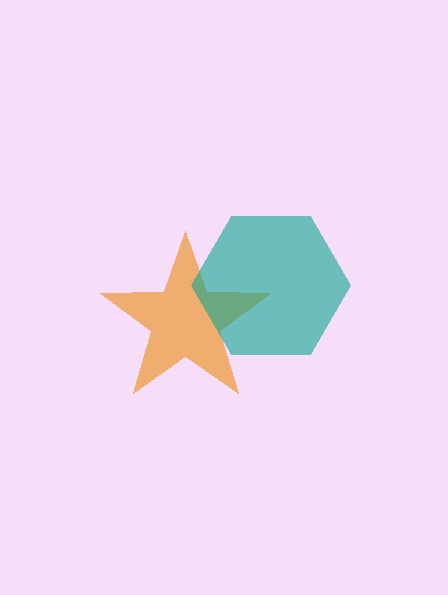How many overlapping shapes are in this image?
There are 2 overlapping shapes in the image.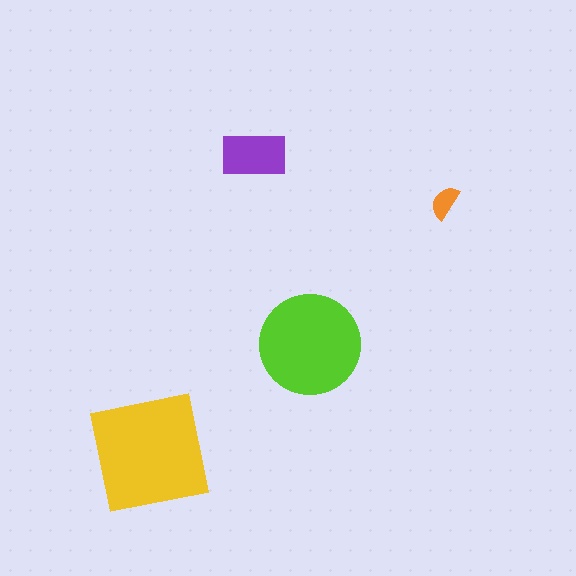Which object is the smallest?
The orange semicircle.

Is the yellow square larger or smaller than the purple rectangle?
Larger.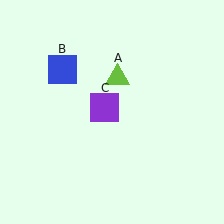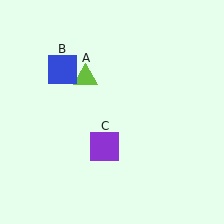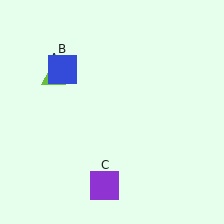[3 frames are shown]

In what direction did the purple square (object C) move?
The purple square (object C) moved down.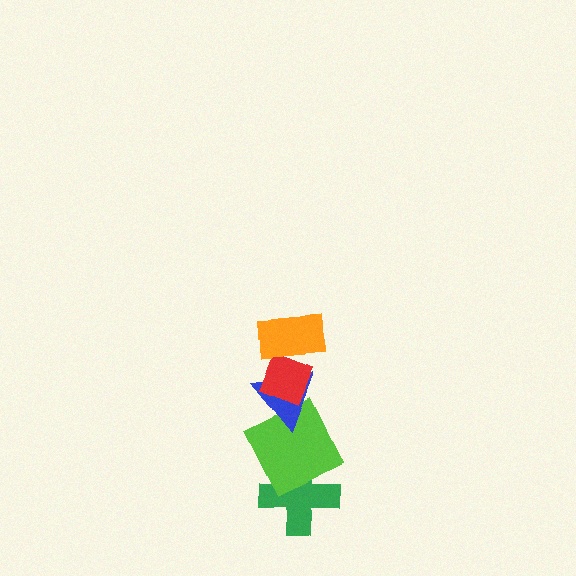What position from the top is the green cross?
The green cross is 5th from the top.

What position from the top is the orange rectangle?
The orange rectangle is 1st from the top.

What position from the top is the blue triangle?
The blue triangle is 3rd from the top.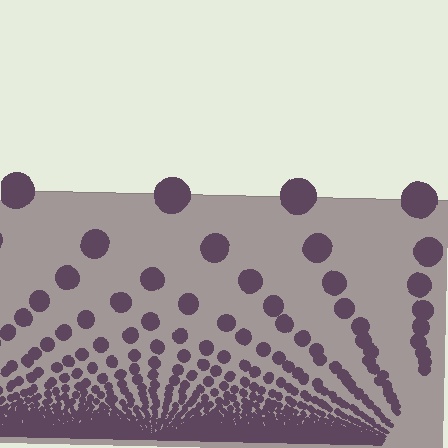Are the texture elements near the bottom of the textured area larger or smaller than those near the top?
Smaller. The gradient is inverted — elements near the bottom are smaller and denser.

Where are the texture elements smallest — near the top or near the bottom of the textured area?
Near the bottom.